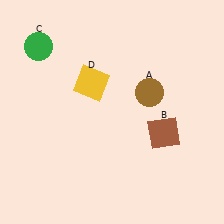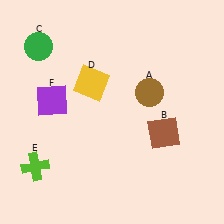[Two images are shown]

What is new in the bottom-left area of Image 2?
A lime cross (E) was added in the bottom-left area of Image 2.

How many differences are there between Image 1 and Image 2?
There are 2 differences between the two images.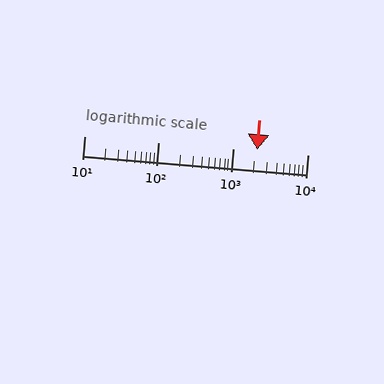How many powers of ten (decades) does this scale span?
The scale spans 3 decades, from 10 to 10000.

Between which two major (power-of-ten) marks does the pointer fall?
The pointer is between 1000 and 10000.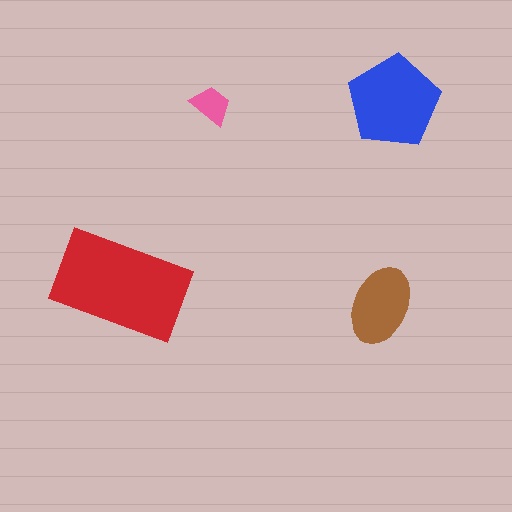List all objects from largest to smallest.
The red rectangle, the blue pentagon, the brown ellipse, the pink trapezoid.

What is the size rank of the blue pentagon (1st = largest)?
2nd.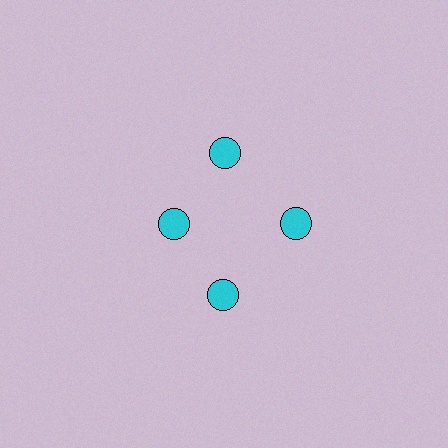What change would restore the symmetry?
The symmetry would be restored by moving it outward, back onto the ring so that all 4 circles sit at equal angles and equal distance from the center.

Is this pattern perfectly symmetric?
No. The 4 cyan circles are arranged in a ring, but one element near the 9 o'clock position is pulled inward toward the center, breaking the 4-fold rotational symmetry.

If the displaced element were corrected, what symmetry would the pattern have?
It would have 4-fold rotational symmetry — the pattern would map onto itself every 90 degrees.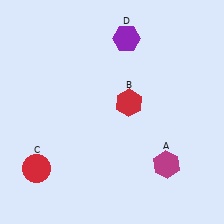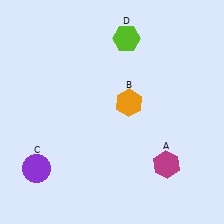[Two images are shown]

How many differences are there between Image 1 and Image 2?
There are 3 differences between the two images.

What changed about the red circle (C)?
In Image 1, C is red. In Image 2, it changed to purple.